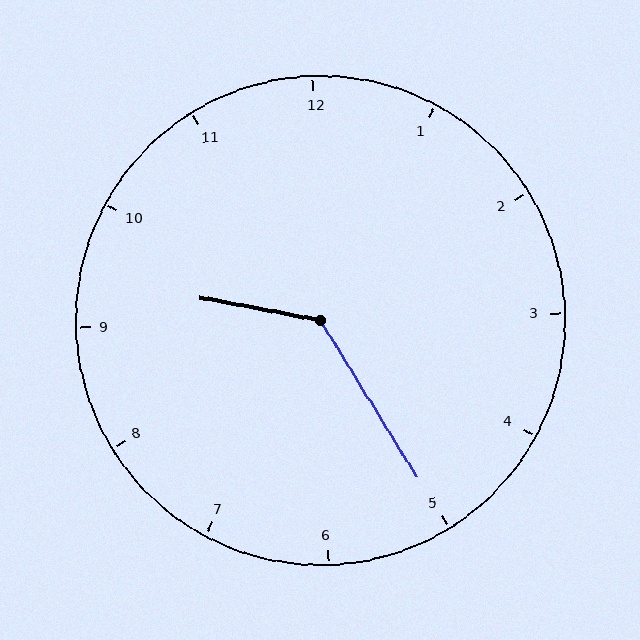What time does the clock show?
9:25.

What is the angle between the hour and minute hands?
Approximately 132 degrees.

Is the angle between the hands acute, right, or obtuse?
It is obtuse.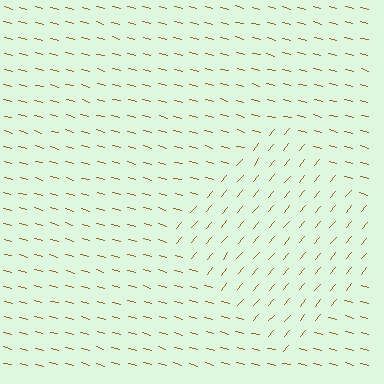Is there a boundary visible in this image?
Yes, there is a texture boundary formed by a change in line orientation.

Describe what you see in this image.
The image is filled with small brown line segments. A diamond region in the image has lines oriented differently from the surrounding lines, creating a visible texture boundary.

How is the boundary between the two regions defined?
The boundary is defined purely by a change in line orientation (approximately 65 degrees difference). All lines are the same color and thickness.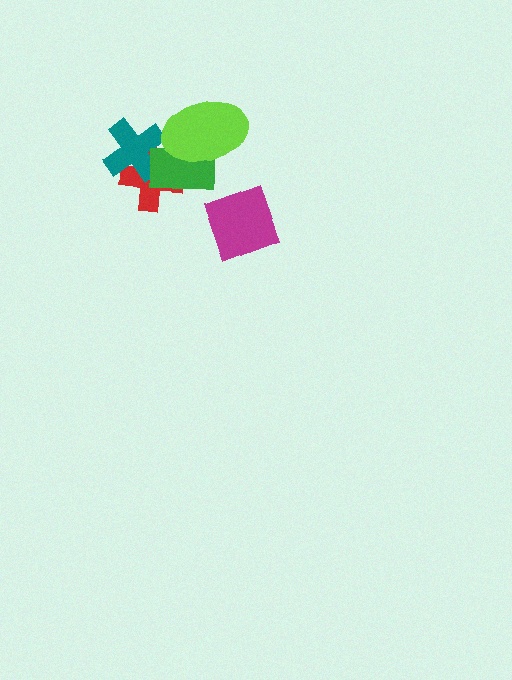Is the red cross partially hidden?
Yes, it is partially covered by another shape.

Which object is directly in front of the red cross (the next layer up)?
The teal cross is directly in front of the red cross.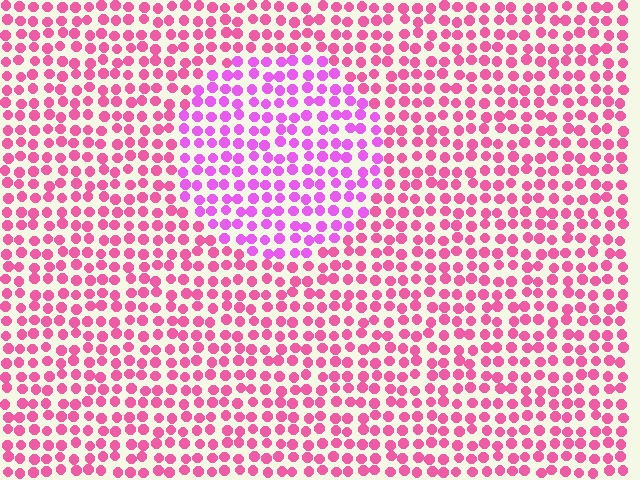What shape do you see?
I see a circle.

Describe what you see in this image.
The image is filled with small pink elements in a uniform arrangement. A circle-shaped region is visible where the elements are tinted to a slightly different hue, forming a subtle color boundary.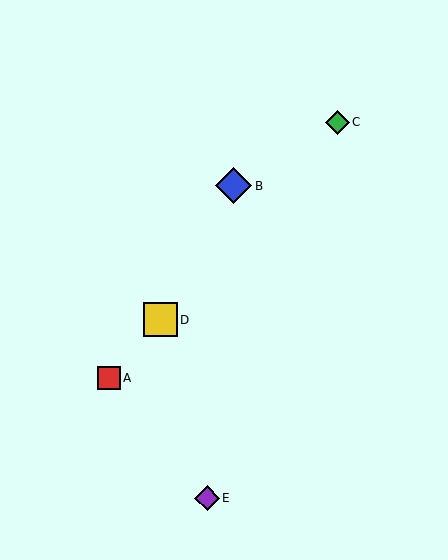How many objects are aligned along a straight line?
3 objects (A, C, D) are aligned along a straight line.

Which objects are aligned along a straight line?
Objects A, C, D are aligned along a straight line.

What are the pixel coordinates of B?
Object B is at (234, 186).